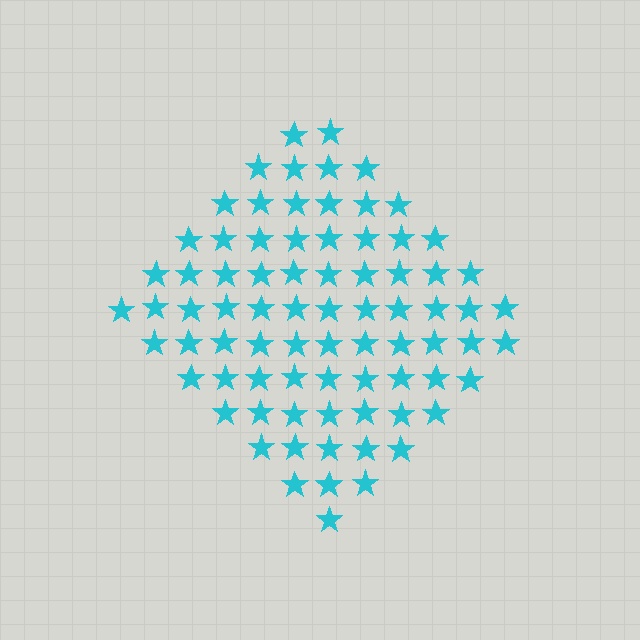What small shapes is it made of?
It is made of small stars.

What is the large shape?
The large shape is a diamond.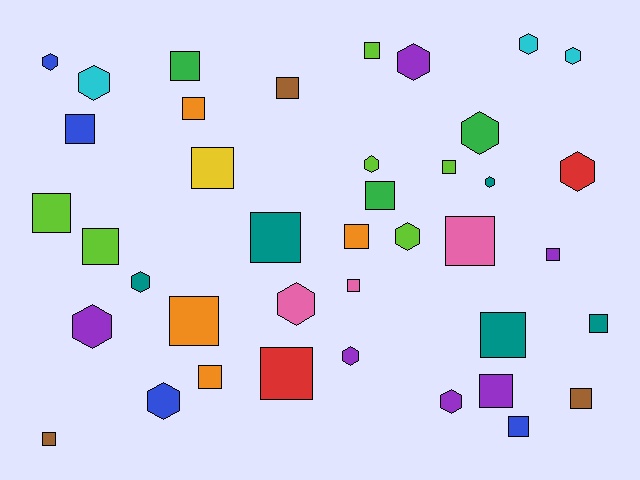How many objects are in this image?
There are 40 objects.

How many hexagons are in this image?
There are 16 hexagons.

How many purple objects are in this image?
There are 6 purple objects.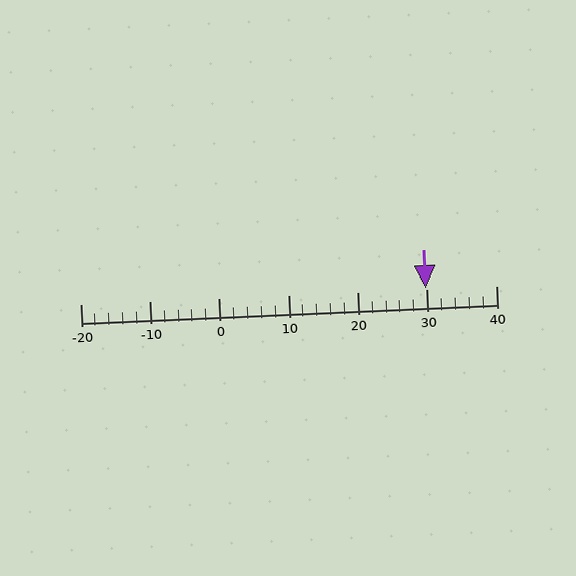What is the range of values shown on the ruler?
The ruler shows values from -20 to 40.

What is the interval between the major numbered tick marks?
The major tick marks are spaced 10 units apart.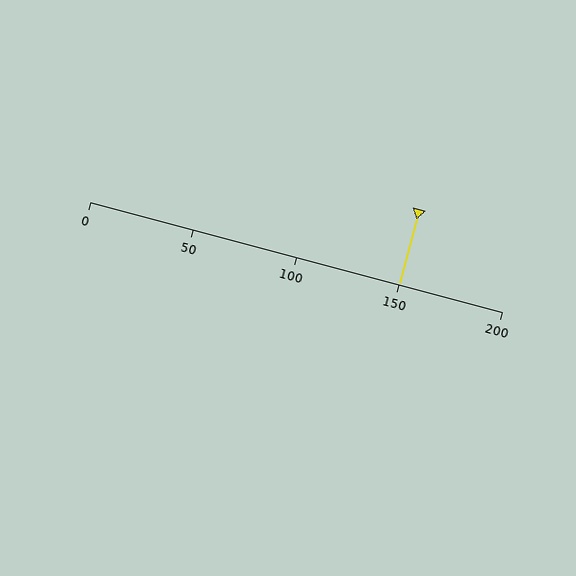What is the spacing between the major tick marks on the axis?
The major ticks are spaced 50 apart.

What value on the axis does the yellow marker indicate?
The marker indicates approximately 150.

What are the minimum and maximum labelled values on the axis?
The axis runs from 0 to 200.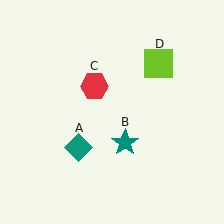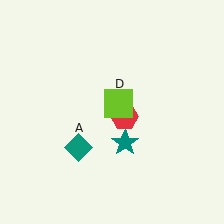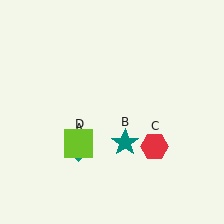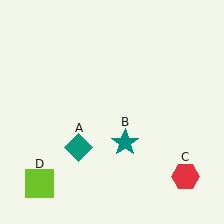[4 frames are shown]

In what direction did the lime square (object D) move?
The lime square (object D) moved down and to the left.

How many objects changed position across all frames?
2 objects changed position: red hexagon (object C), lime square (object D).